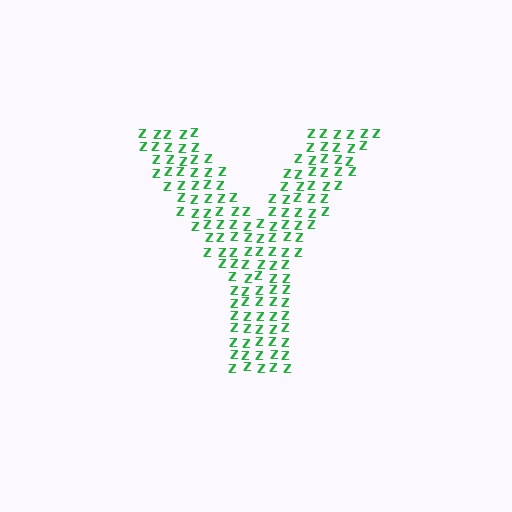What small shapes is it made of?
It is made of small letter Z's.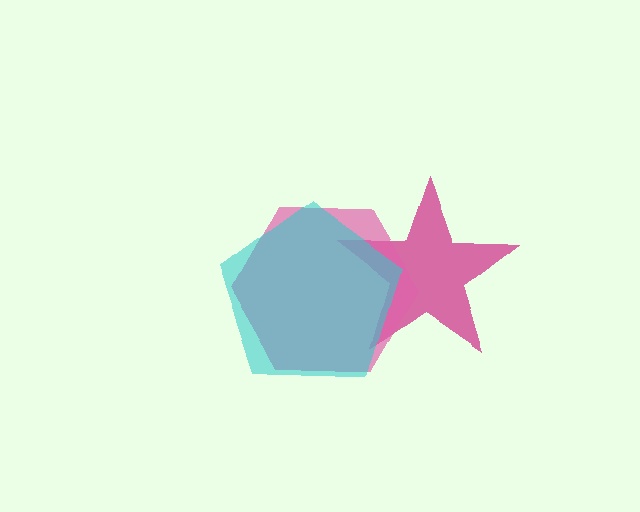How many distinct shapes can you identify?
There are 3 distinct shapes: a magenta star, a pink hexagon, a cyan pentagon.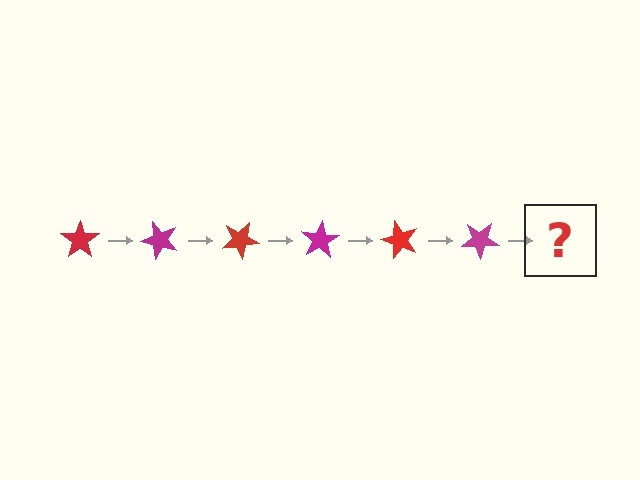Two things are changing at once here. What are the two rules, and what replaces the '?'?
The two rules are that it rotates 50 degrees each step and the color cycles through red and magenta. The '?' should be a red star, rotated 300 degrees from the start.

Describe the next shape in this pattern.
It should be a red star, rotated 300 degrees from the start.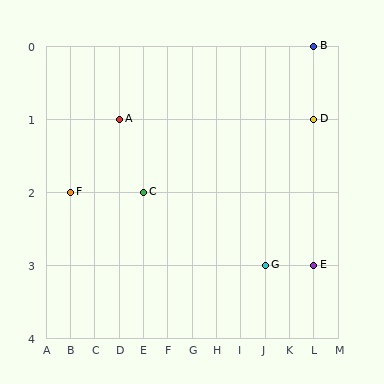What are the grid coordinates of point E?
Point E is at grid coordinates (L, 3).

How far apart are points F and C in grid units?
Points F and C are 3 columns apart.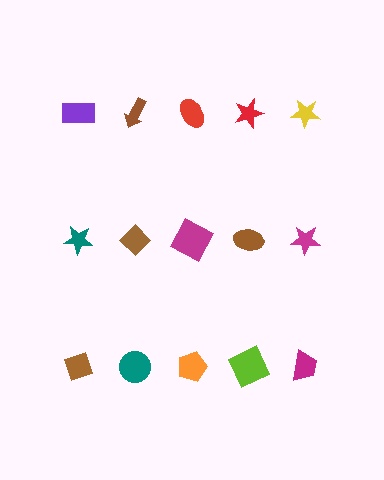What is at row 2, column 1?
A teal star.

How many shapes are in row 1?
5 shapes.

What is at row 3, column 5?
A magenta trapezoid.